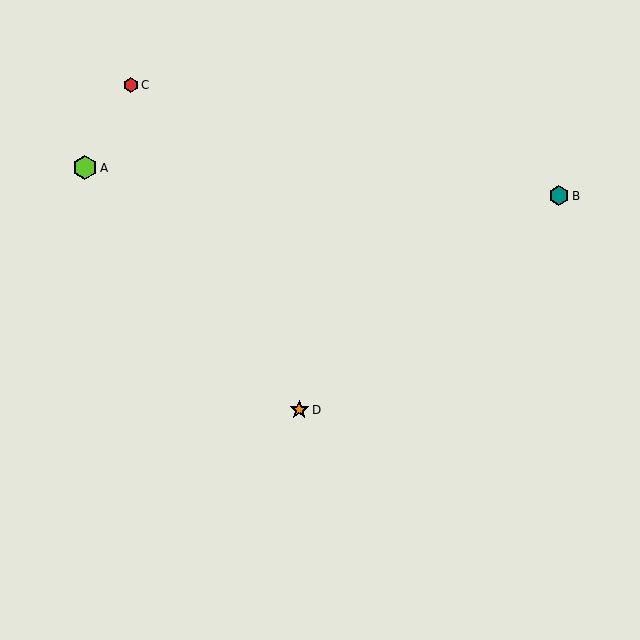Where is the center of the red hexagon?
The center of the red hexagon is at (131, 85).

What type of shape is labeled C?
Shape C is a red hexagon.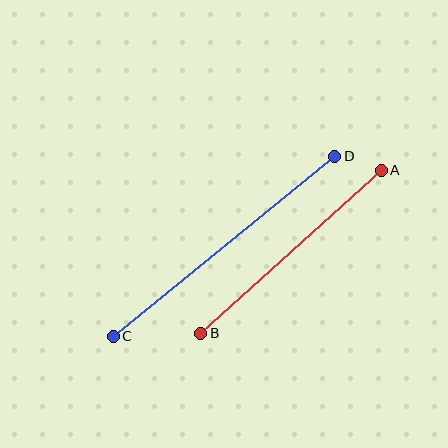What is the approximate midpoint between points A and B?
The midpoint is at approximately (291, 252) pixels.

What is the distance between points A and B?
The distance is approximately 243 pixels.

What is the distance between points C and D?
The distance is approximately 285 pixels.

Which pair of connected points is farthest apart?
Points C and D are farthest apart.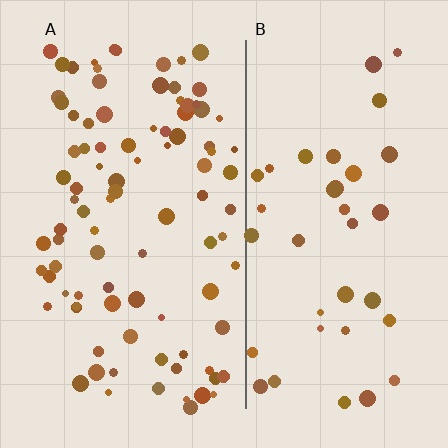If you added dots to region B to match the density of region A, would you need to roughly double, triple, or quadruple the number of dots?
Approximately double.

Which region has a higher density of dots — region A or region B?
A (the left).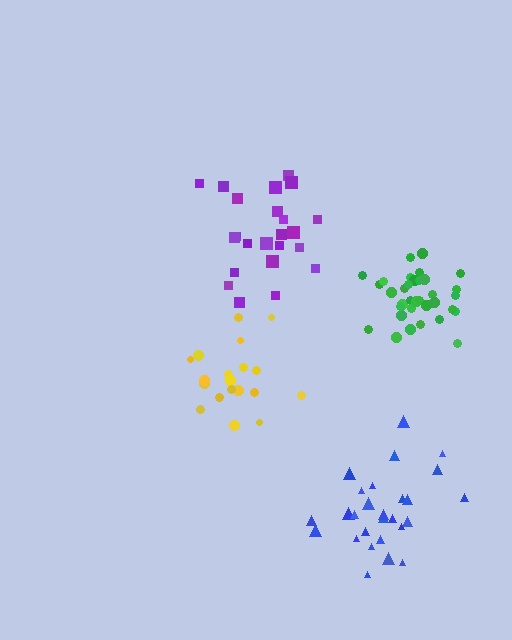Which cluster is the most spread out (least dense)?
Blue.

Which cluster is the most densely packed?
Green.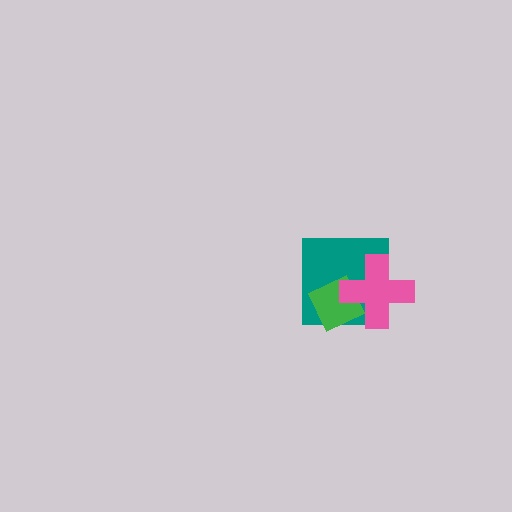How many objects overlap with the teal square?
2 objects overlap with the teal square.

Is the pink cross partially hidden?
No, no other shape covers it.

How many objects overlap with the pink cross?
2 objects overlap with the pink cross.